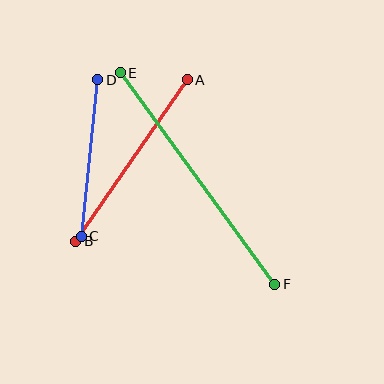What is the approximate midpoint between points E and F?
The midpoint is at approximately (197, 178) pixels.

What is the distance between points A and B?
The distance is approximately 197 pixels.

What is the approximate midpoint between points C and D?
The midpoint is at approximately (89, 158) pixels.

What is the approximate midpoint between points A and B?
The midpoint is at approximately (131, 160) pixels.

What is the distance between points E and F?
The distance is approximately 262 pixels.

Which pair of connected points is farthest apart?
Points E and F are farthest apart.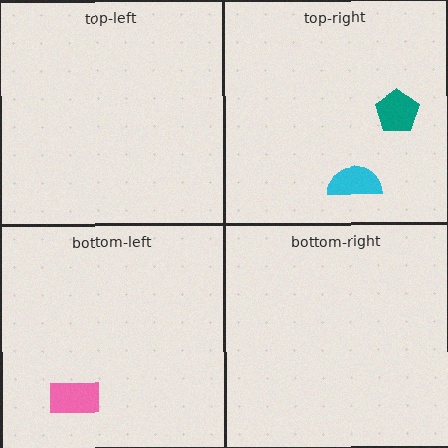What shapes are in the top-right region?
The teal pentagon, the cyan semicircle.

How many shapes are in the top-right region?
2.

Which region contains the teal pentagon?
The top-right region.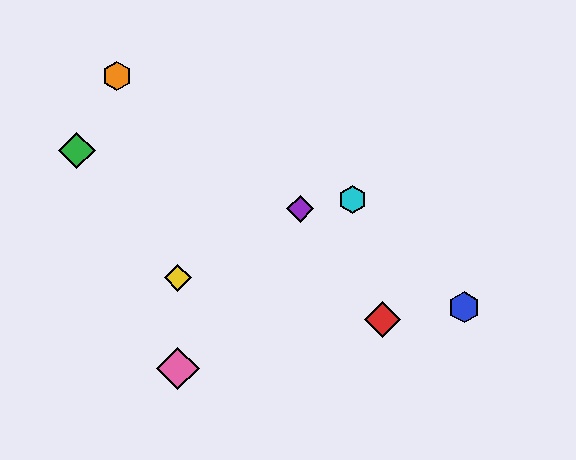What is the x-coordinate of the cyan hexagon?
The cyan hexagon is at x≈353.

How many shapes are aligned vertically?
2 shapes (the yellow diamond, the pink diamond) are aligned vertically.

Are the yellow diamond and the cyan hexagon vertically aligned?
No, the yellow diamond is at x≈178 and the cyan hexagon is at x≈353.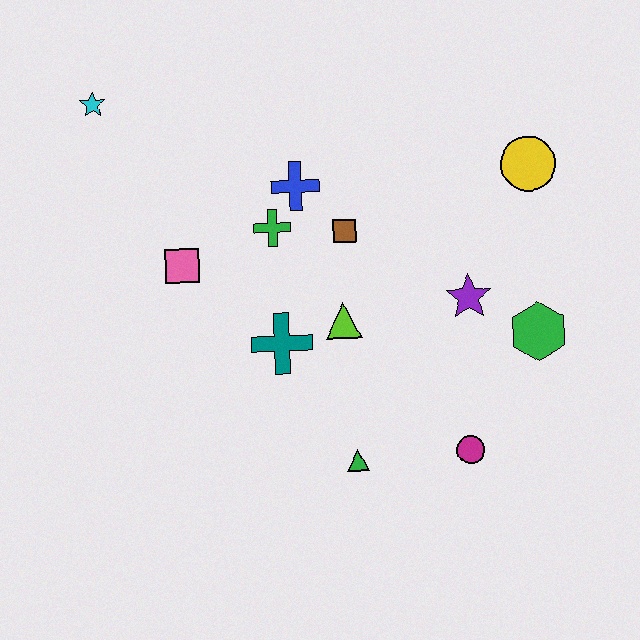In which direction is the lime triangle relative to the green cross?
The lime triangle is below the green cross.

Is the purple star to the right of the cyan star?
Yes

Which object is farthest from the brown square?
The cyan star is farthest from the brown square.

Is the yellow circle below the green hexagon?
No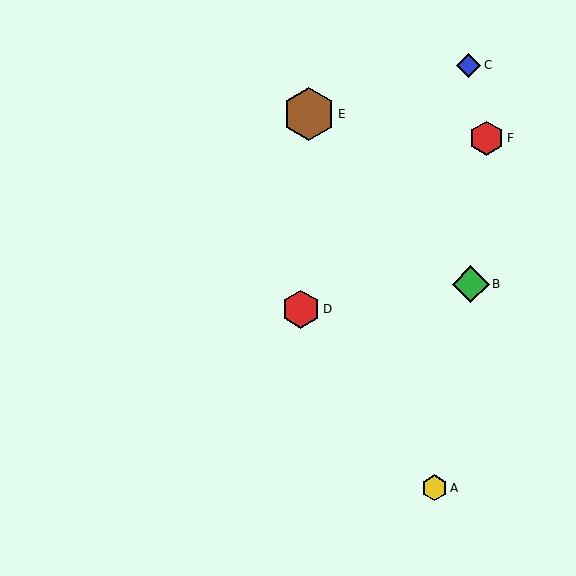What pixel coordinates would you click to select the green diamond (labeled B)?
Click at (471, 284) to select the green diamond B.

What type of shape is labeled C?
Shape C is a blue diamond.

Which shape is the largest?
The brown hexagon (labeled E) is the largest.